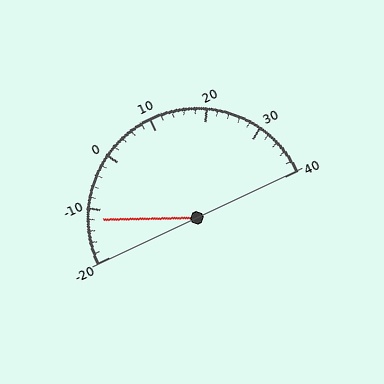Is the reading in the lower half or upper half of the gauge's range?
The reading is in the lower half of the range (-20 to 40).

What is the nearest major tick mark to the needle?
The nearest major tick mark is -10.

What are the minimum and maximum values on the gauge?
The gauge ranges from -20 to 40.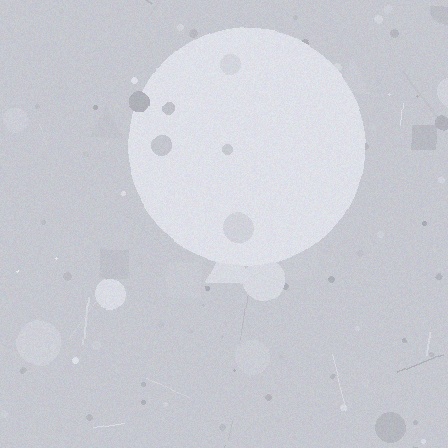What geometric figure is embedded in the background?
A circle is embedded in the background.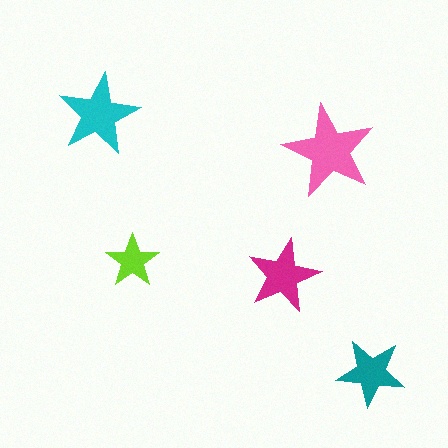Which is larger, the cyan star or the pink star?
The pink one.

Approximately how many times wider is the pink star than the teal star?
About 1.5 times wider.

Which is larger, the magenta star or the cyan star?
The cyan one.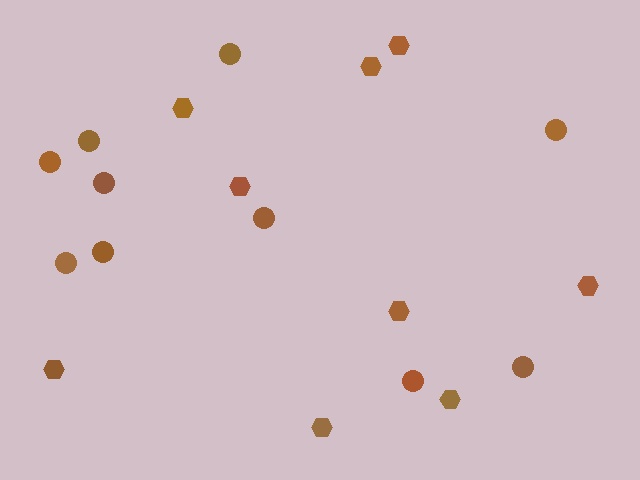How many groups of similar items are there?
There are 2 groups: one group of hexagons (9) and one group of circles (10).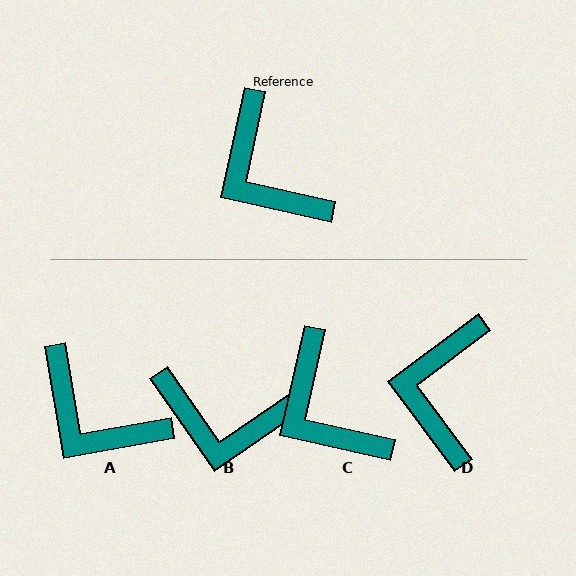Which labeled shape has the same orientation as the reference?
C.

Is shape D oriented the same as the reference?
No, it is off by about 41 degrees.